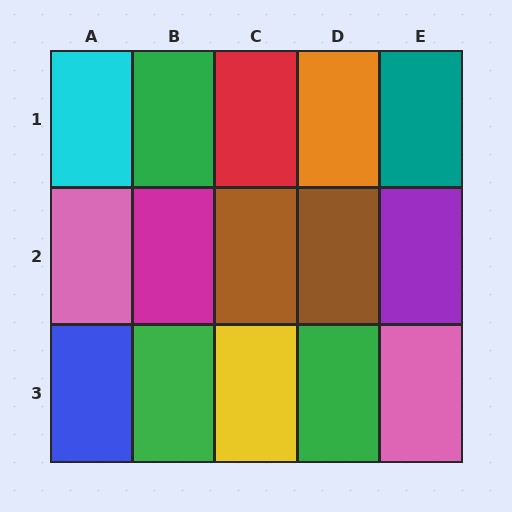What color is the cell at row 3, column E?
Pink.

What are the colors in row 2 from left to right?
Pink, magenta, brown, brown, purple.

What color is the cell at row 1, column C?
Red.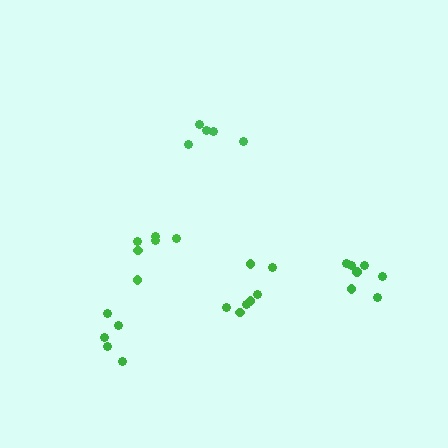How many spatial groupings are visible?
There are 5 spatial groupings.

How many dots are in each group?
Group 1: 7 dots, Group 2: 7 dots, Group 3: 5 dots, Group 4: 5 dots, Group 5: 6 dots (30 total).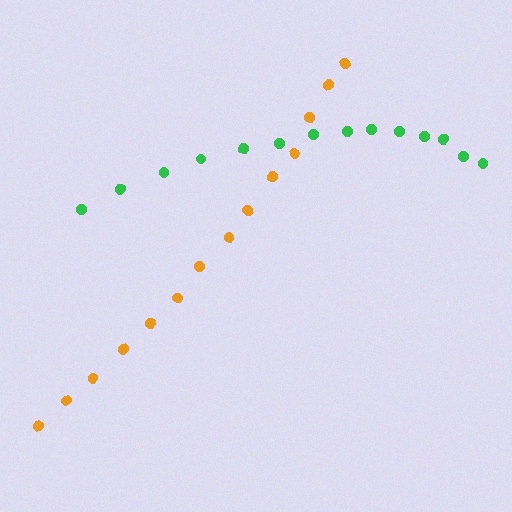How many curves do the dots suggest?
There are 2 distinct paths.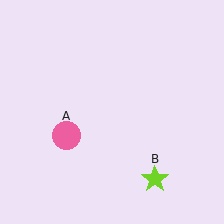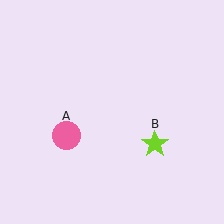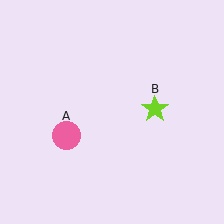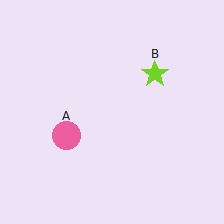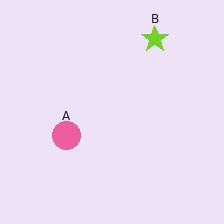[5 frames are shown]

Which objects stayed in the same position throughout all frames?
Pink circle (object A) remained stationary.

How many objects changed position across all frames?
1 object changed position: lime star (object B).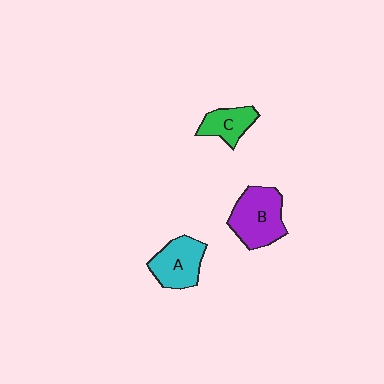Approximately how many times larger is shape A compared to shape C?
Approximately 1.4 times.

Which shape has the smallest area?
Shape C (green).